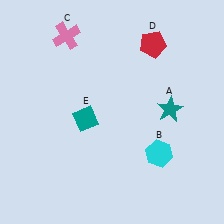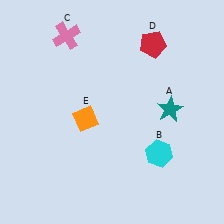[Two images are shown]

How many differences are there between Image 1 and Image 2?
There is 1 difference between the two images.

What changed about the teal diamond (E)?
In Image 1, E is teal. In Image 2, it changed to orange.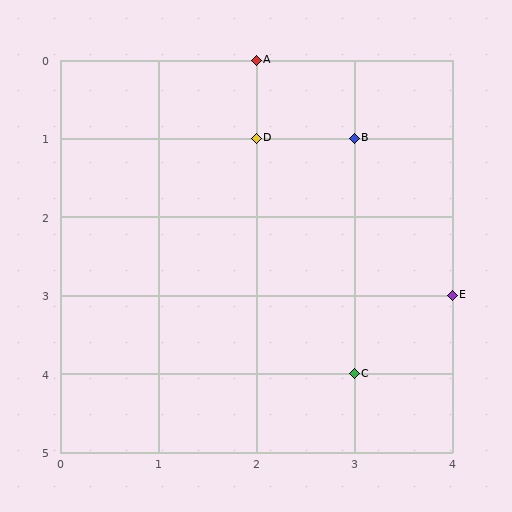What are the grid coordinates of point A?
Point A is at grid coordinates (2, 0).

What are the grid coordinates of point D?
Point D is at grid coordinates (2, 1).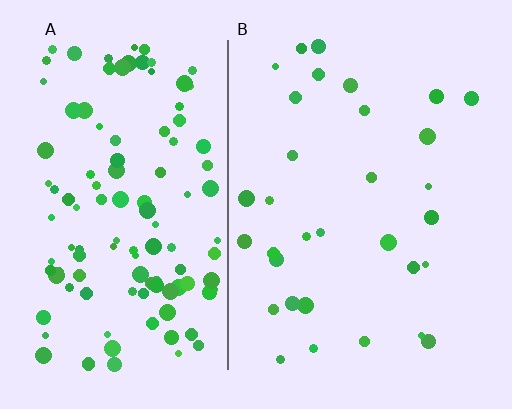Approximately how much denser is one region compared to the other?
Approximately 3.8× — region A over region B.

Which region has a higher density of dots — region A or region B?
A (the left).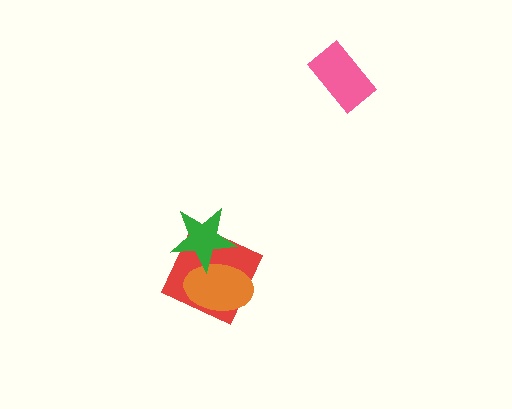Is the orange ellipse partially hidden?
Yes, it is partially covered by another shape.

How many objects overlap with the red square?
2 objects overlap with the red square.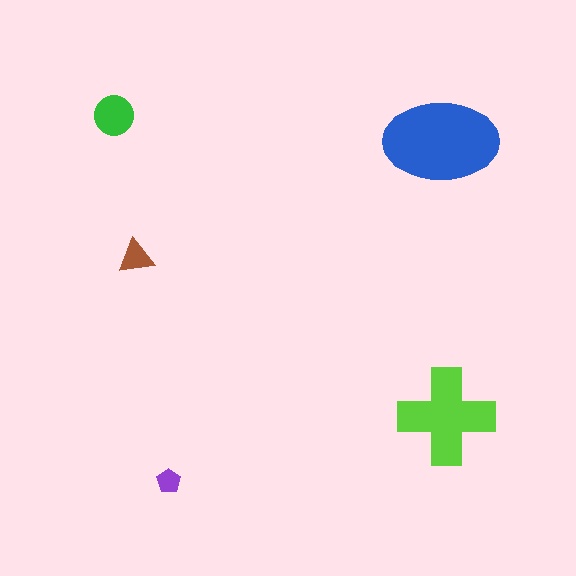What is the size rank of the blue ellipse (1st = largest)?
1st.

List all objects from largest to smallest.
The blue ellipse, the lime cross, the green circle, the brown triangle, the purple pentagon.